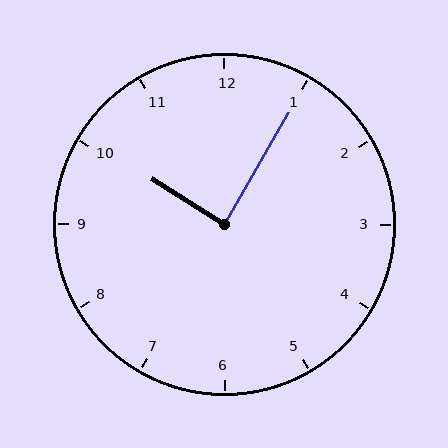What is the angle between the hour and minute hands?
Approximately 88 degrees.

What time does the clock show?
10:05.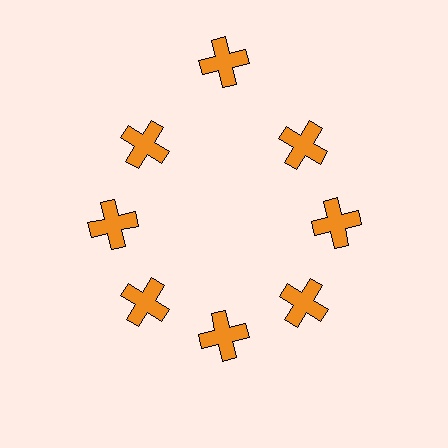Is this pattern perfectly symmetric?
No. The 8 orange crosses are arranged in a ring, but one element near the 12 o'clock position is pushed outward from the center, breaking the 8-fold rotational symmetry.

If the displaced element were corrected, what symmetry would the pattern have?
It would have 8-fold rotational symmetry — the pattern would map onto itself every 45 degrees.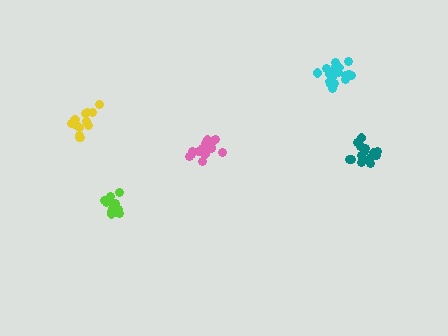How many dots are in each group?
Group 1: 13 dots, Group 2: 15 dots, Group 3: 19 dots, Group 4: 16 dots, Group 5: 18 dots (81 total).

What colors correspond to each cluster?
The clusters are colored: yellow, lime, cyan, teal, pink.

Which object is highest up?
The cyan cluster is topmost.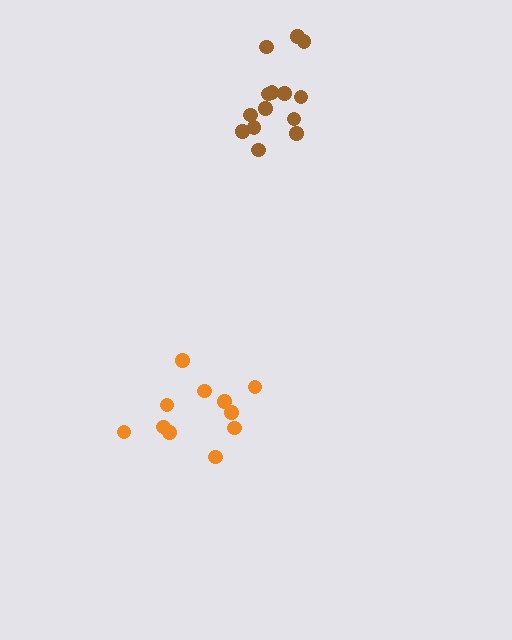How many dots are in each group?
Group 1: 11 dots, Group 2: 14 dots (25 total).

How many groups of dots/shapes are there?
There are 2 groups.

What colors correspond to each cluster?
The clusters are colored: orange, brown.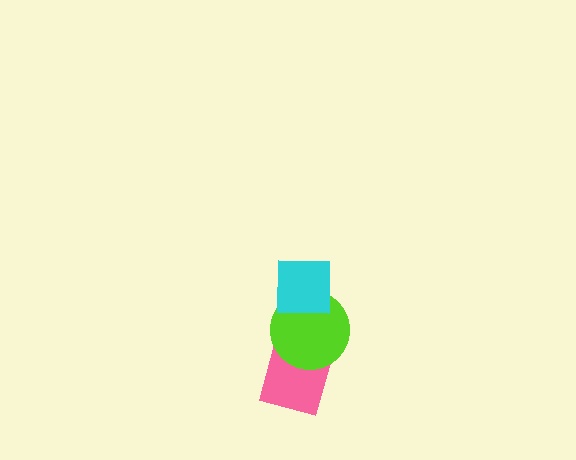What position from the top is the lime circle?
The lime circle is 2nd from the top.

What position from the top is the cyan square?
The cyan square is 1st from the top.